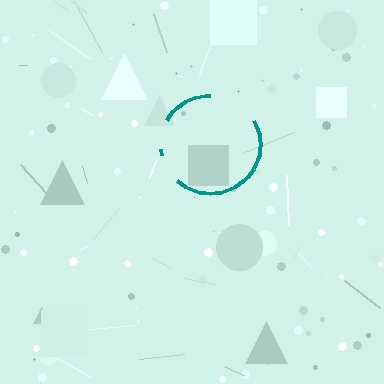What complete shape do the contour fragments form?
The contour fragments form a circle.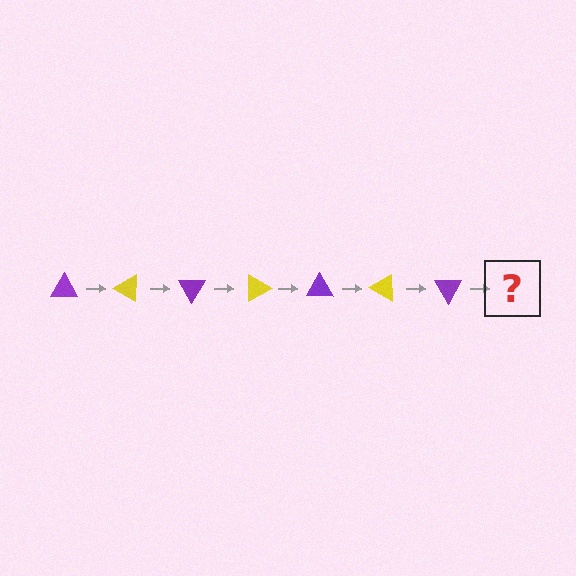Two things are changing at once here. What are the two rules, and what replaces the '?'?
The two rules are that it rotates 30 degrees each step and the color cycles through purple and yellow. The '?' should be a yellow triangle, rotated 210 degrees from the start.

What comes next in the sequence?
The next element should be a yellow triangle, rotated 210 degrees from the start.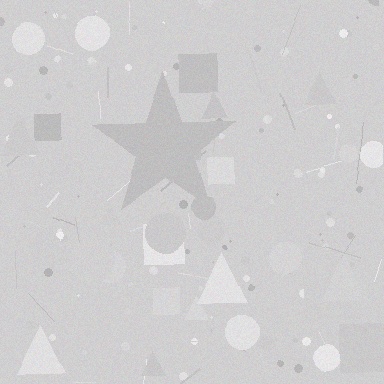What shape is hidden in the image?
A star is hidden in the image.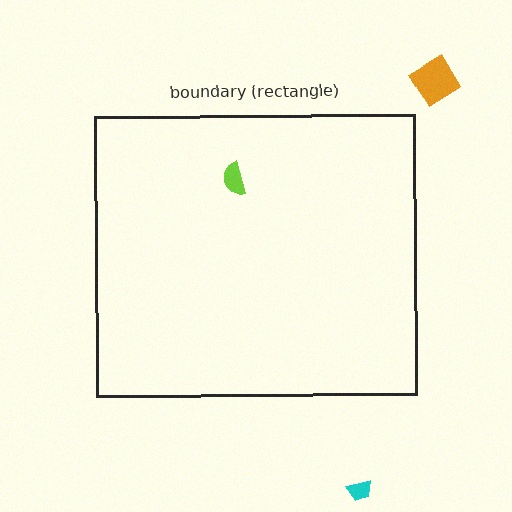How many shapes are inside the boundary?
1 inside, 2 outside.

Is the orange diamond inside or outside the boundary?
Outside.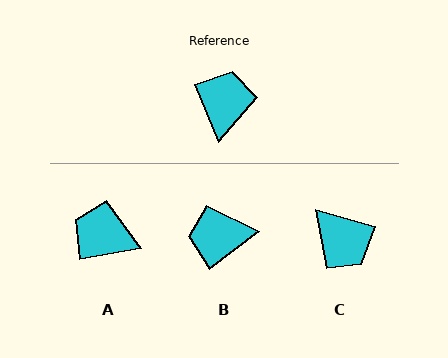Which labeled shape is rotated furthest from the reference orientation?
C, about 129 degrees away.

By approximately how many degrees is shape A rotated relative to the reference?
Approximately 77 degrees counter-clockwise.